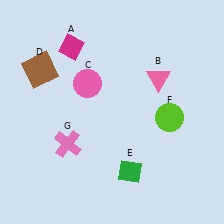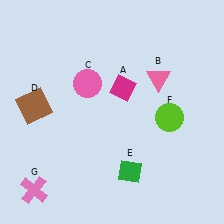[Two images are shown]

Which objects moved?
The objects that moved are: the magenta diamond (A), the brown square (D), the pink cross (G).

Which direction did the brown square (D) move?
The brown square (D) moved down.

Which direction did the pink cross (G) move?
The pink cross (G) moved down.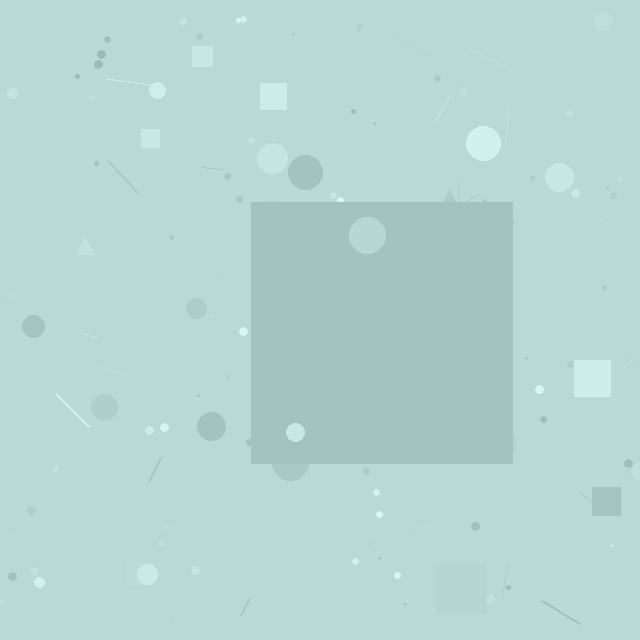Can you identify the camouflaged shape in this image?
The camouflaged shape is a square.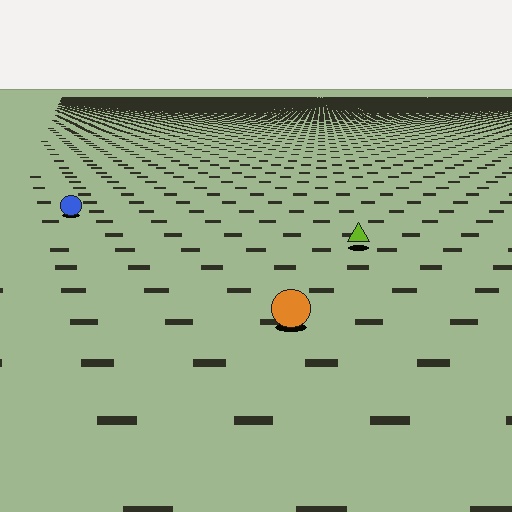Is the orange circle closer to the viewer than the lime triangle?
Yes. The orange circle is closer — you can tell from the texture gradient: the ground texture is coarser near it.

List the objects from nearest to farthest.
From nearest to farthest: the orange circle, the lime triangle, the blue circle.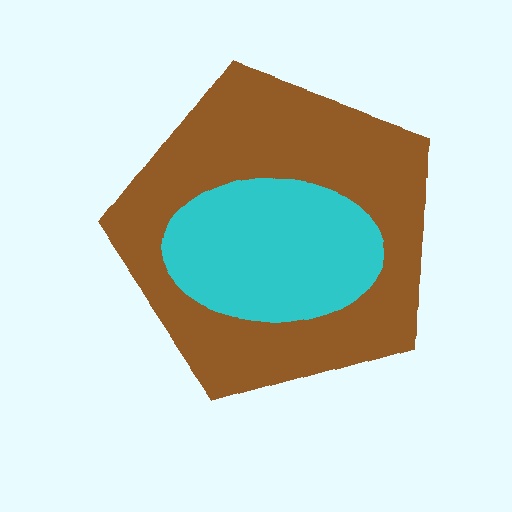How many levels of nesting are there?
2.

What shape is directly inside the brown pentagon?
The cyan ellipse.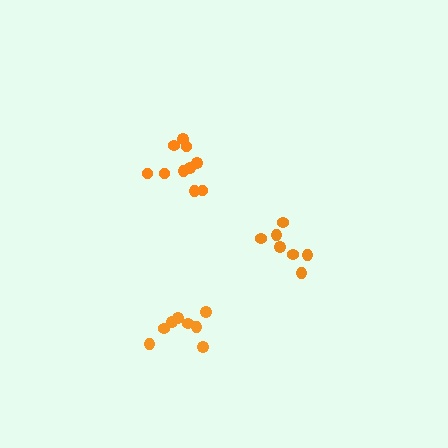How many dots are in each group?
Group 1: 7 dots, Group 2: 10 dots, Group 3: 8 dots (25 total).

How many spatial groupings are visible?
There are 3 spatial groupings.